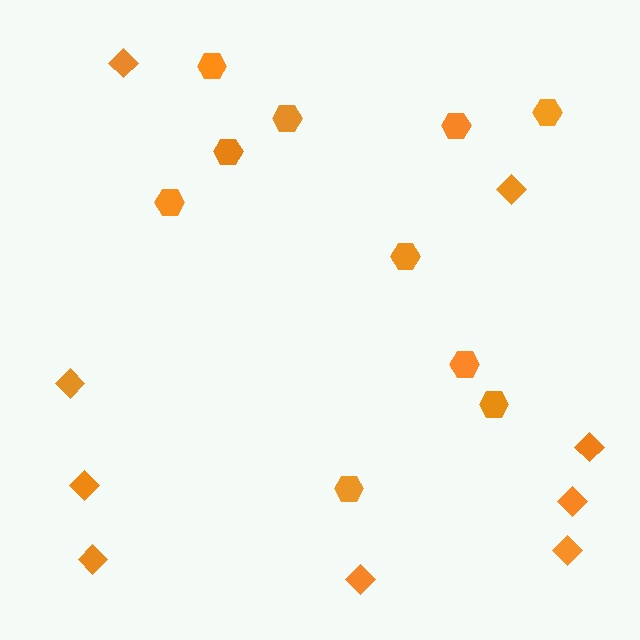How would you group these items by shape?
There are 2 groups: one group of diamonds (9) and one group of hexagons (10).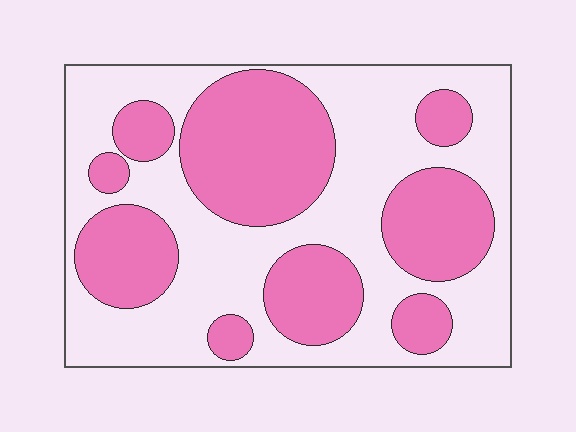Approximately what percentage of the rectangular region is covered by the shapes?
Approximately 45%.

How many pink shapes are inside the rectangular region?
9.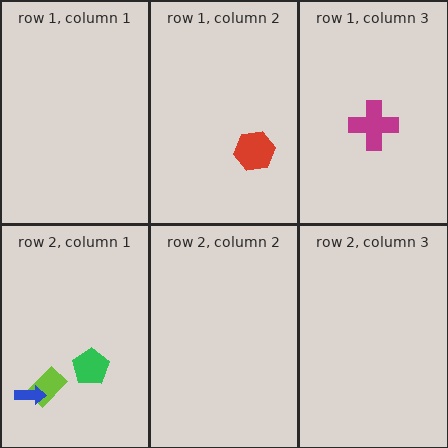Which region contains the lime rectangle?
The row 2, column 1 region.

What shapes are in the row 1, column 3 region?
The magenta cross.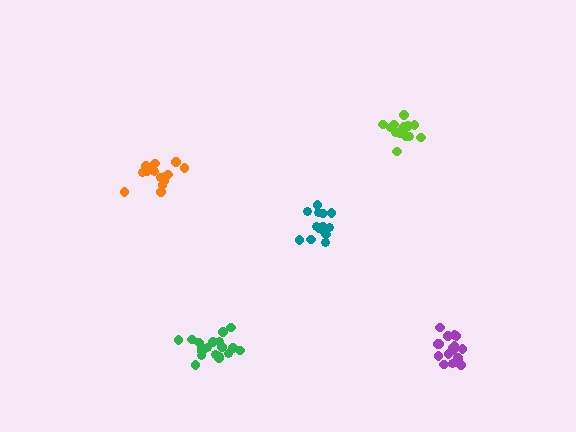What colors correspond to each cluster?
The clusters are colored: lime, green, purple, orange, teal.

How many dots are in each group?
Group 1: 15 dots, Group 2: 19 dots, Group 3: 16 dots, Group 4: 15 dots, Group 5: 16 dots (81 total).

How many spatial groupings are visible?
There are 5 spatial groupings.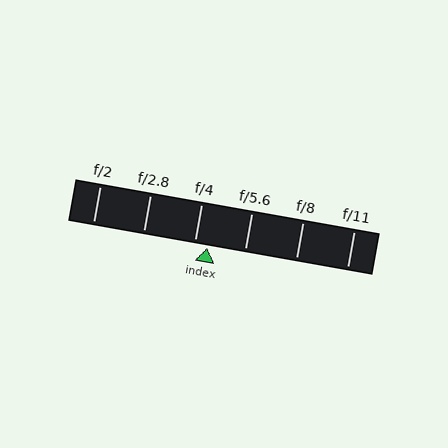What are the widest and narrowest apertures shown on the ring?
The widest aperture shown is f/2 and the narrowest is f/11.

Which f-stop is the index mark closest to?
The index mark is closest to f/4.